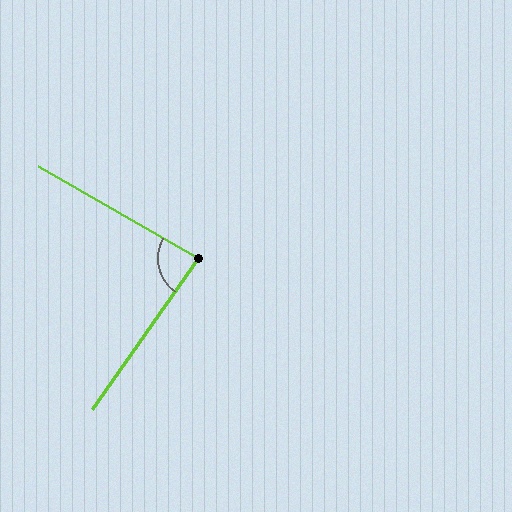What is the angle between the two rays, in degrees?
Approximately 85 degrees.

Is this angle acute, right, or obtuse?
It is acute.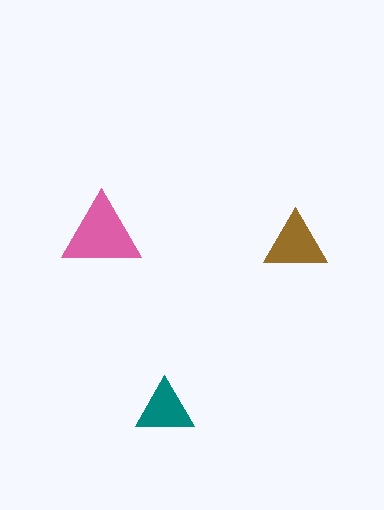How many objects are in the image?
There are 3 objects in the image.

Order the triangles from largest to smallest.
the pink one, the brown one, the teal one.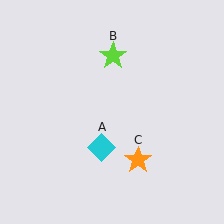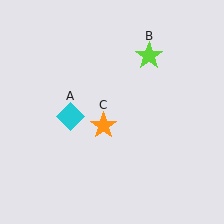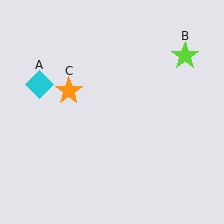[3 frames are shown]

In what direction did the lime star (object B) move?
The lime star (object B) moved right.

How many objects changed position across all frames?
3 objects changed position: cyan diamond (object A), lime star (object B), orange star (object C).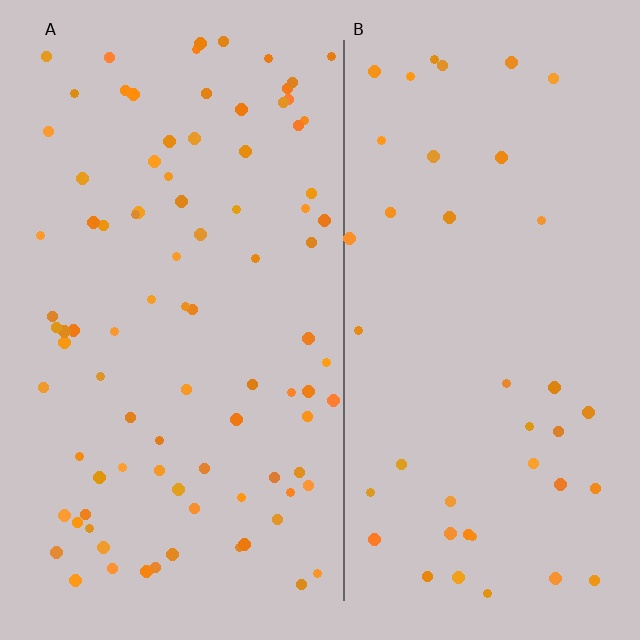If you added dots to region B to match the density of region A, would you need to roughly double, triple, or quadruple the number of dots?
Approximately double.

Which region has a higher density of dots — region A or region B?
A (the left).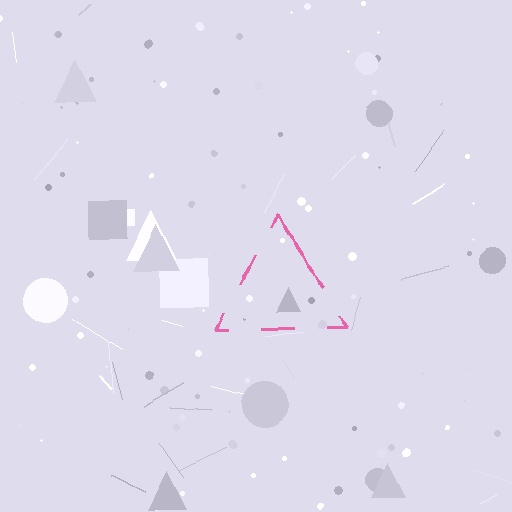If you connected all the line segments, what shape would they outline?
They would outline a triangle.